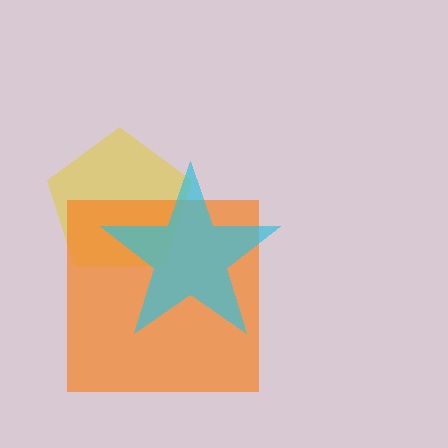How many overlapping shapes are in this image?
There are 3 overlapping shapes in the image.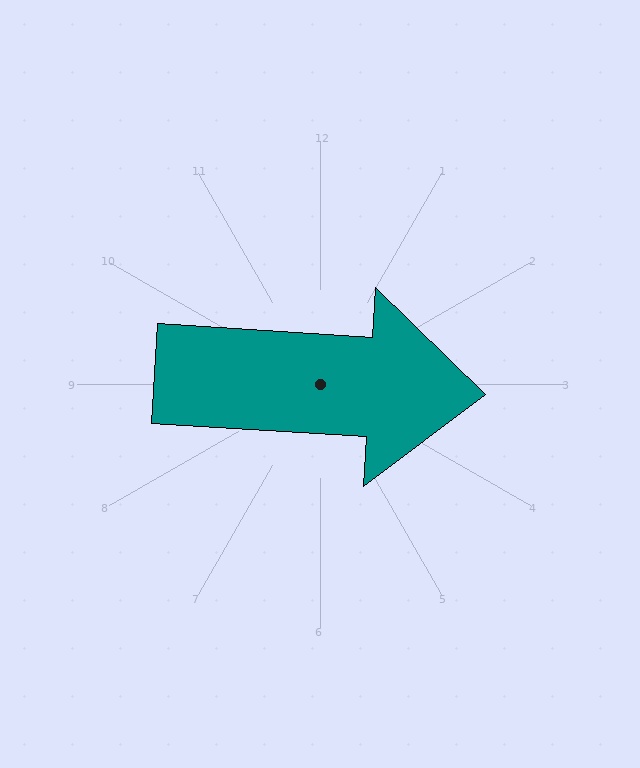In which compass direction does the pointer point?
East.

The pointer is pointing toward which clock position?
Roughly 3 o'clock.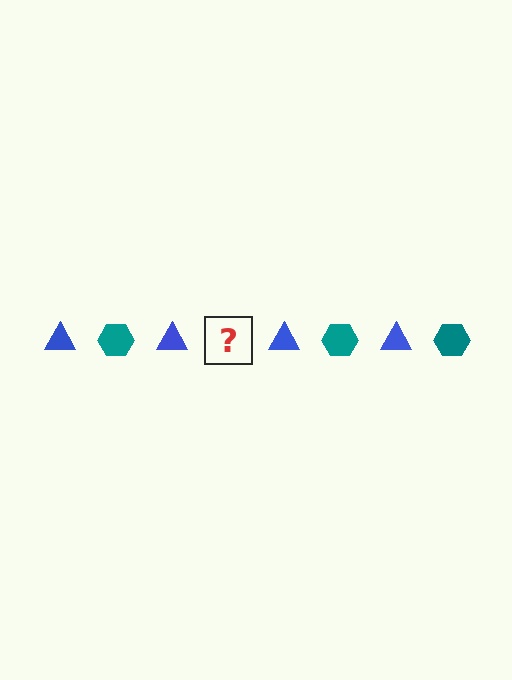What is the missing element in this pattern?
The missing element is a teal hexagon.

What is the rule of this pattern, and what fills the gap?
The rule is that the pattern alternates between blue triangle and teal hexagon. The gap should be filled with a teal hexagon.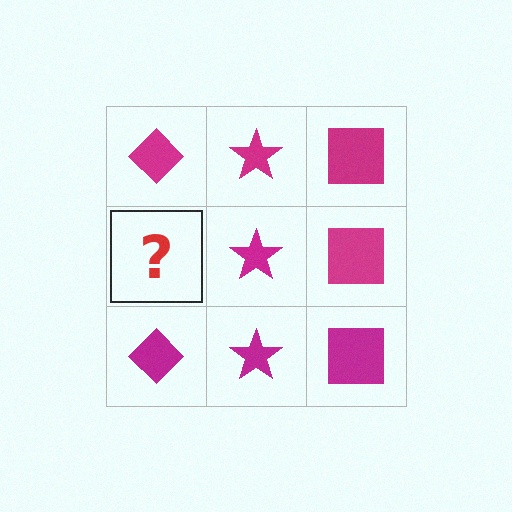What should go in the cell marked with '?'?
The missing cell should contain a magenta diamond.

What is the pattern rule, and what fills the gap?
The rule is that each column has a consistent shape. The gap should be filled with a magenta diamond.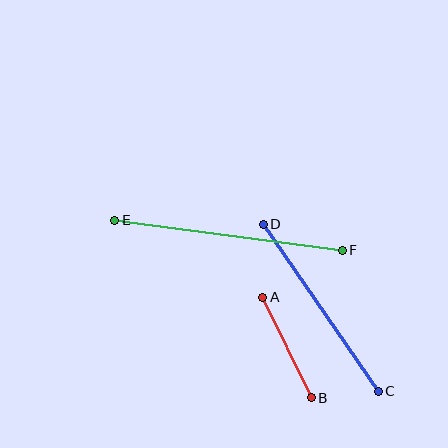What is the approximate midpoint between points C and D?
The midpoint is at approximately (321, 308) pixels.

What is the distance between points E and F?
The distance is approximately 229 pixels.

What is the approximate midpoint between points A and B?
The midpoint is at approximately (287, 347) pixels.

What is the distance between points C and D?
The distance is approximately 203 pixels.